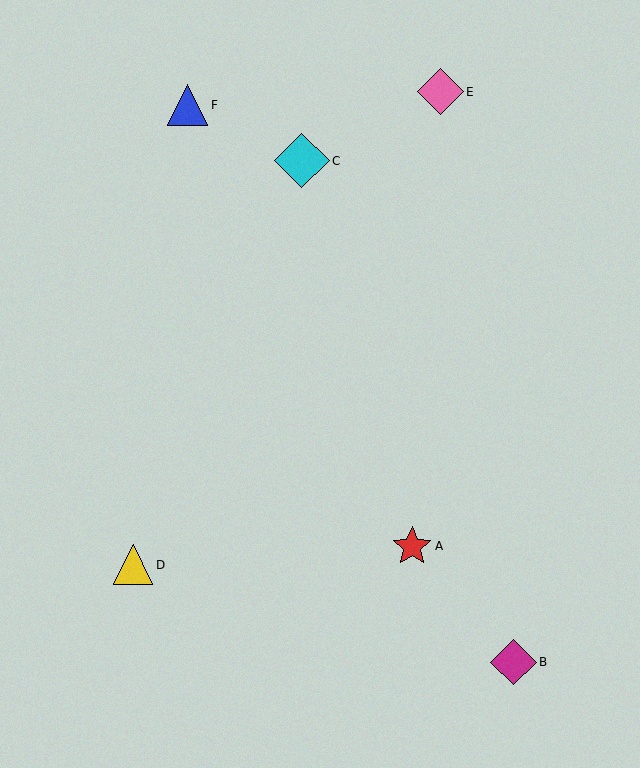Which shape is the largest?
The cyan diamond (labeled C) is the largest.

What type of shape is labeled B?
Shape B is a magenta diamond.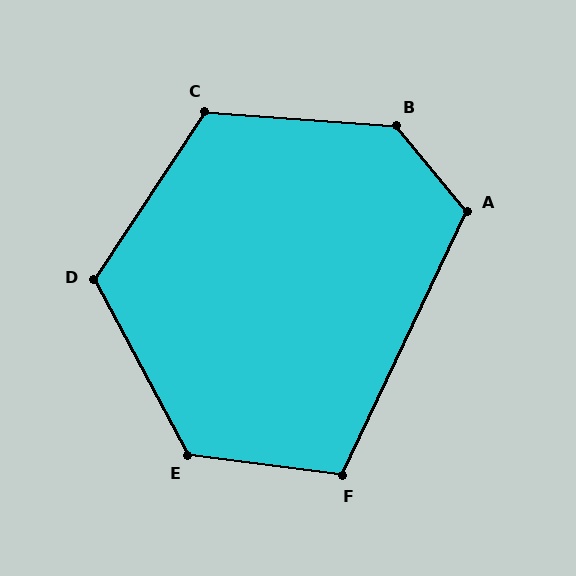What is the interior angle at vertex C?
Approximately 119 degrees (obtuse).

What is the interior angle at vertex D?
Approximately 118 degrees (obtuse).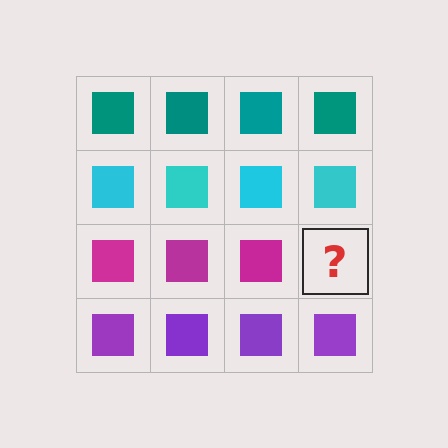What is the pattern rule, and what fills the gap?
The rule is that each row has a consistent color. The gap should be filled with a magenta square.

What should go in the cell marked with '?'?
The missing cell should contain a magenta square.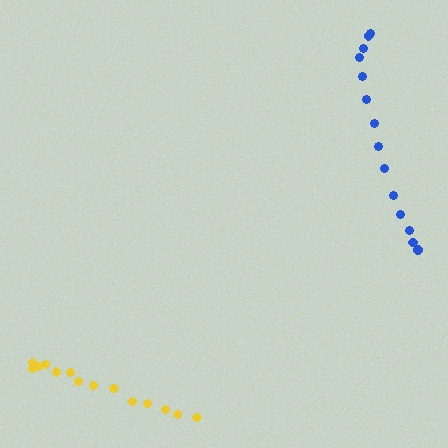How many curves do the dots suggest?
There are 2 distinct paths.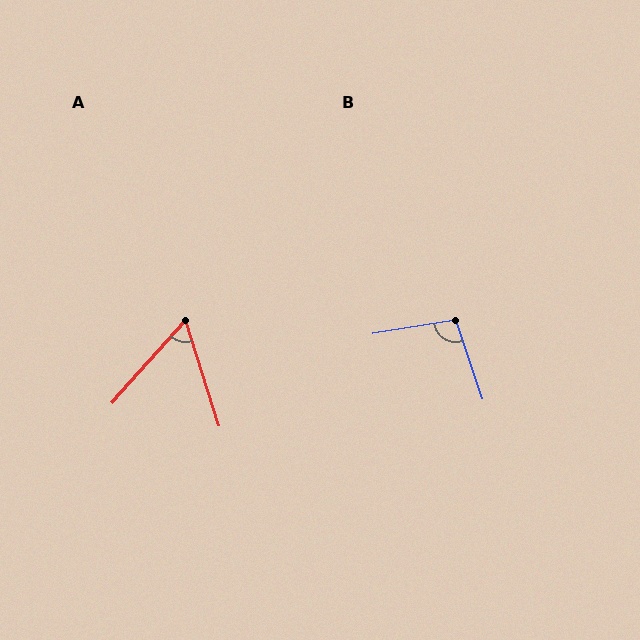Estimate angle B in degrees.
Approximately 99 degrees.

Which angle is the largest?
B, at approximately 99 degrees.